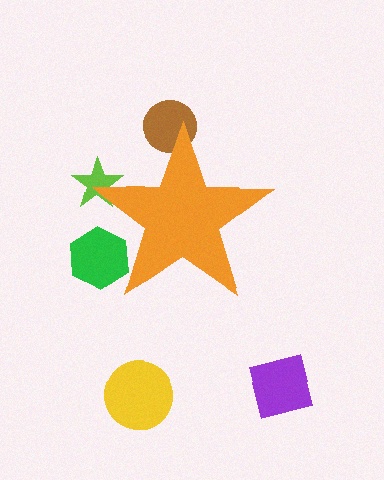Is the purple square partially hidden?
No, the purple square is fully visible.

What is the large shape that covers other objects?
An orange star.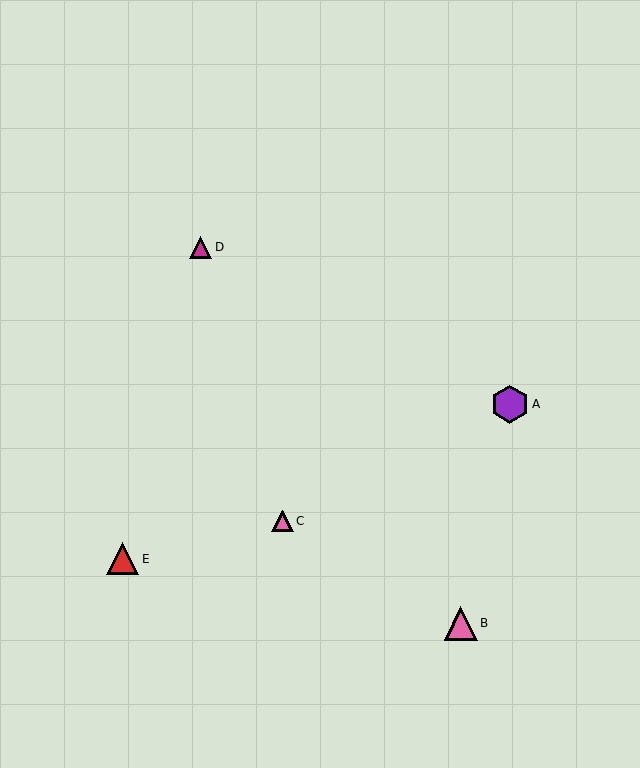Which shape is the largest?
The purple hexagon (labeled A) is the largest.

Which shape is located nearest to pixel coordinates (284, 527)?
The pink triangle (labeled C) at (282, 521) is nearest to that location.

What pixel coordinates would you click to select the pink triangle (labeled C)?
Click at (282, 521) to select the pink triangle C.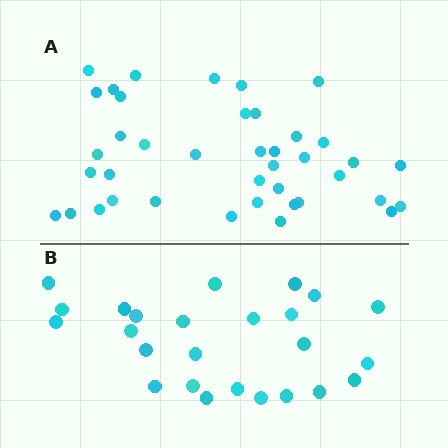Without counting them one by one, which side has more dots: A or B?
Region A (the top region) has more dots.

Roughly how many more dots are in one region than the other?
Region A has approximately 15 more dots than region B.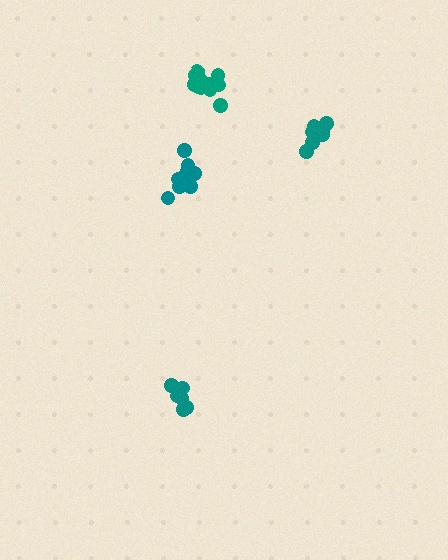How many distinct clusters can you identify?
There are 4 distinct clusters.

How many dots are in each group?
Group 1: 7 dots, Group 2: 11 dots, Group 3: 11 dots, Group 4: 6 dots (35 total).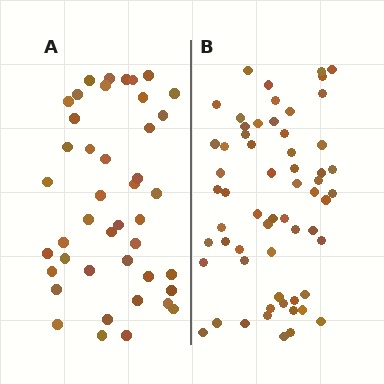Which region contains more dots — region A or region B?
Region B (the right region) has more dots.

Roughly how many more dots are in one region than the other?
Region B has approximately 15 more dots than region A.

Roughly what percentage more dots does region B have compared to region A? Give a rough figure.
About 40% more.